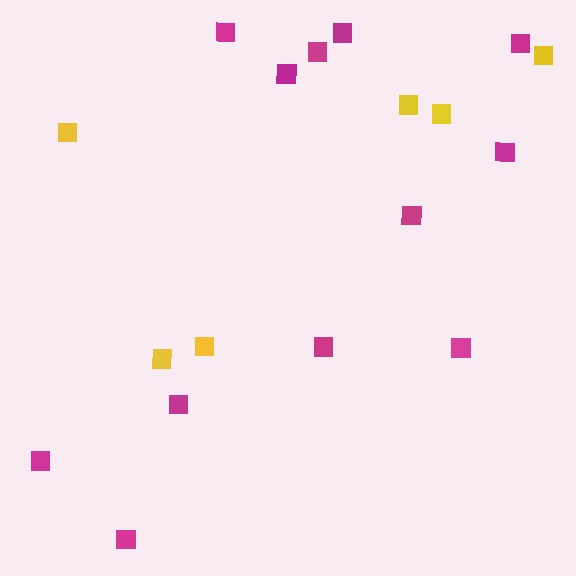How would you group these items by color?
There are 2 groups: one group of yellow squares (6) and one group of magenta squares (12).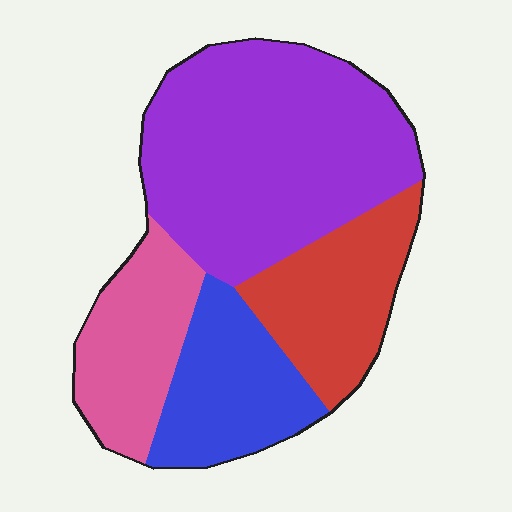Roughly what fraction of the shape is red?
Red takes up about one fifth (1/5) of the shape.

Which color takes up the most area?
Purple, at roughly 45%.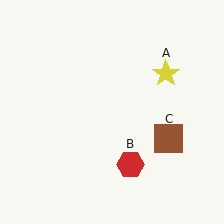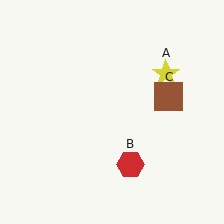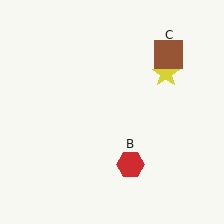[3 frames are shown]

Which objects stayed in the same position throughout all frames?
Yellow star (object A) and red hexagon (object B) remained stationary.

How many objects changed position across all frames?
1 object changed position: brown square (object C).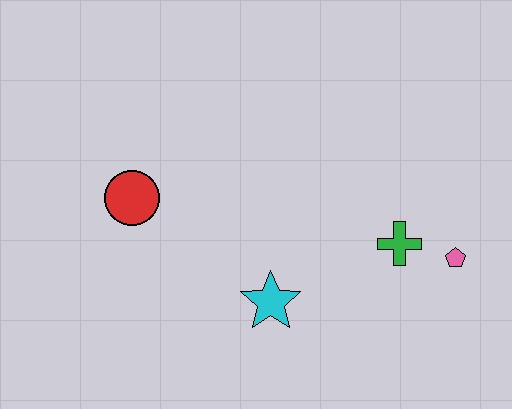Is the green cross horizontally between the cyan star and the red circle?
No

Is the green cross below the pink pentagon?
No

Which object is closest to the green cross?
The pink pentagon is closest to the green cross.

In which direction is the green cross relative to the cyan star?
The green cross is to the right of the cyan star.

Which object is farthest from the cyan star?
The pink pentagon is farthest from the cyan star.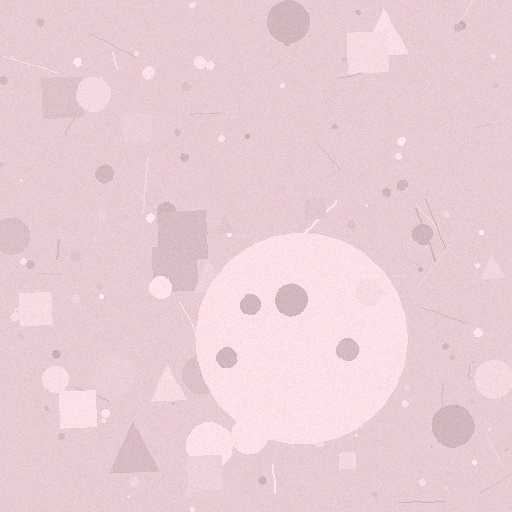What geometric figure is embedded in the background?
A circle is embedded in the background.